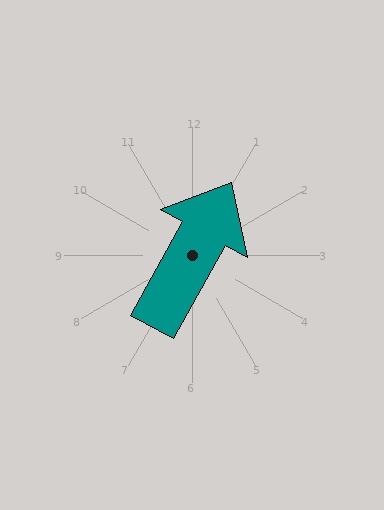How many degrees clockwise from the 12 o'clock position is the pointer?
Approximately 29 degrees.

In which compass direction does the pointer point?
Northeast.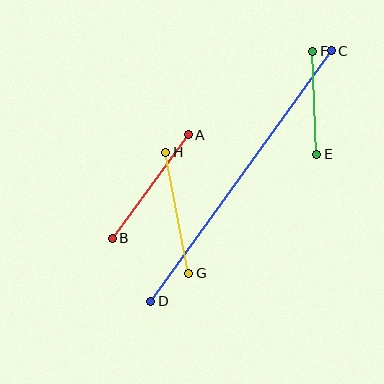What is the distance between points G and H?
The distance is approximately 123 pixels.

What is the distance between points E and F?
The distance is approximately 103 pixels.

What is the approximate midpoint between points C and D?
The midpoint is at approximately (241, 176) pixels.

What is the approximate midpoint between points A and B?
The midpoint is at approximately (150, 186) pixels.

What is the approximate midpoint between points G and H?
The midpoint is at approximately (177, 213) pixels.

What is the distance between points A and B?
The distance is approximately 128 pixels.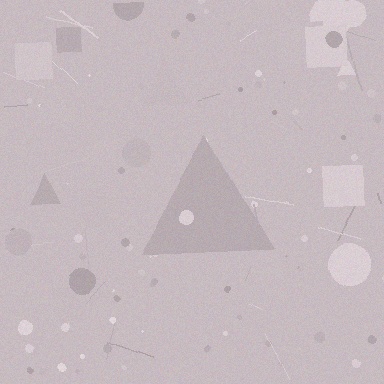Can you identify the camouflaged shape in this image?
The camouflaged shape is a triangle.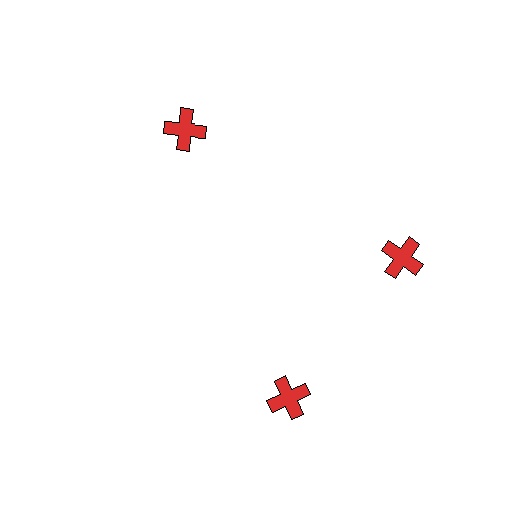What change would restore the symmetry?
The symmetry would be restored by rotating it back into even spacing with its neighbors so that all 3 crosses sit at equal angles and equal distance from the center.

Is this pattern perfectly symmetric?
No. The 3 red crosses are arranged in a ring, but one element near the 7 o'clock position is rotated out of alignment along the ring, breaking the 3-fold rotational symmetry.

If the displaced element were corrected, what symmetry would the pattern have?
It would have 3-fold rotational symmetry — the pattern would map onto itself every 120 degrees.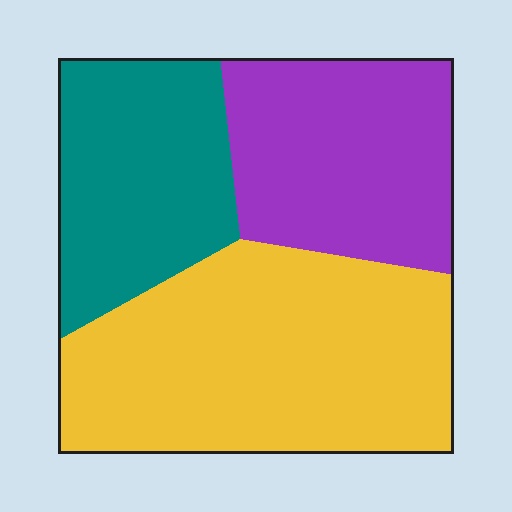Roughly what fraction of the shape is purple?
Purple covers about 30% of the shape.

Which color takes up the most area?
Yellow, at roughly 45%.